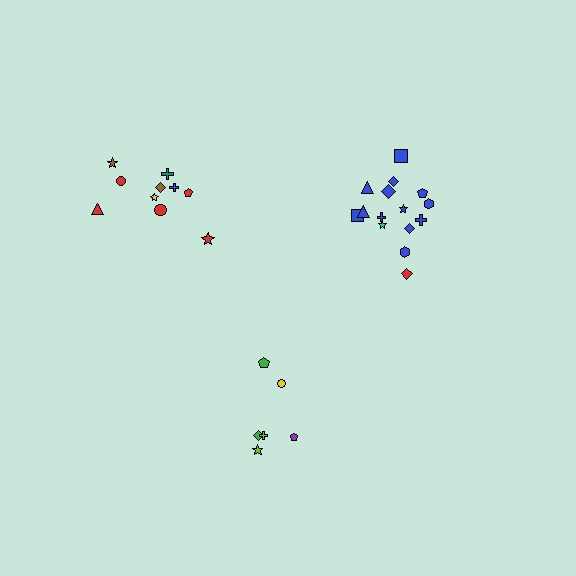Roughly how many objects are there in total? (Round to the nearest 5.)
Roughly 30 objects in total.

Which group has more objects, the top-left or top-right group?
The top-right group.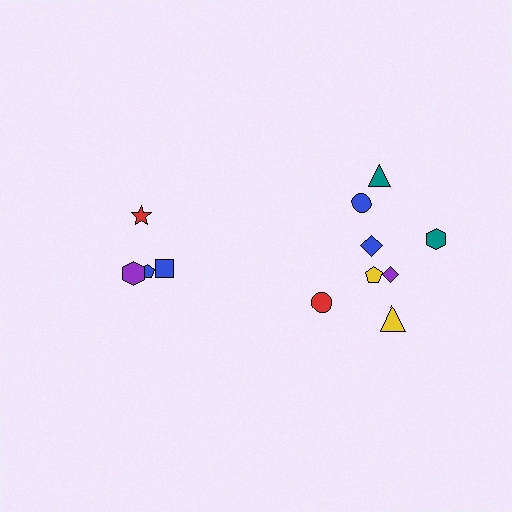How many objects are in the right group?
There are 8 objects.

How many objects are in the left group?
There are 4 objects.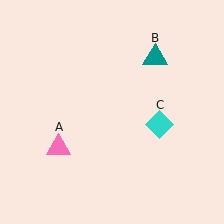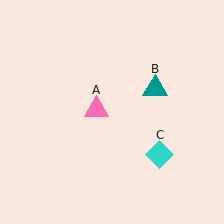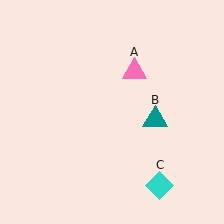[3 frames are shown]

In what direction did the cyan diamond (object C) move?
The cyan diamond (object C) moved down.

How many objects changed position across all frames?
3 objects changed position: pink triangle (object A), teal triangle (object B), cyan diamond (object C).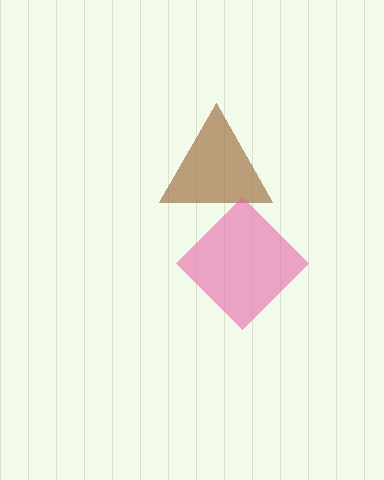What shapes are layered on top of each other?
The layered shapes are: a brown triangle, a pink diamond.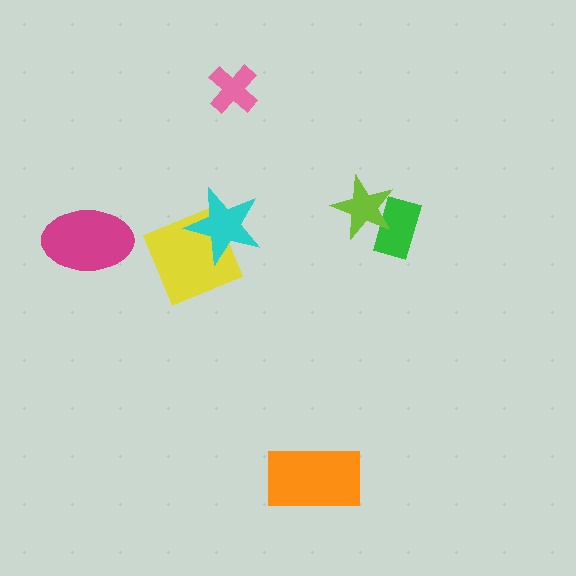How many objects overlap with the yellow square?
1 object overlaps with the yellow square.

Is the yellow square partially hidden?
Yes, it is partially covered by another shape.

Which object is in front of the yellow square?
The cyan star is in front of the yellow square.